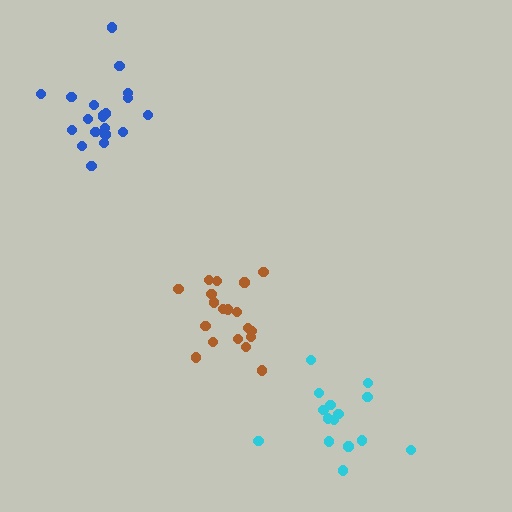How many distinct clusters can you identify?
There are 3 distinct clusters.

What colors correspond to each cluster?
The clusters are colored: brown, blue, cyan.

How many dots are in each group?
Group 1: 19 dots, Group 2: 20 dots, Group 3: 15 dots (54 total).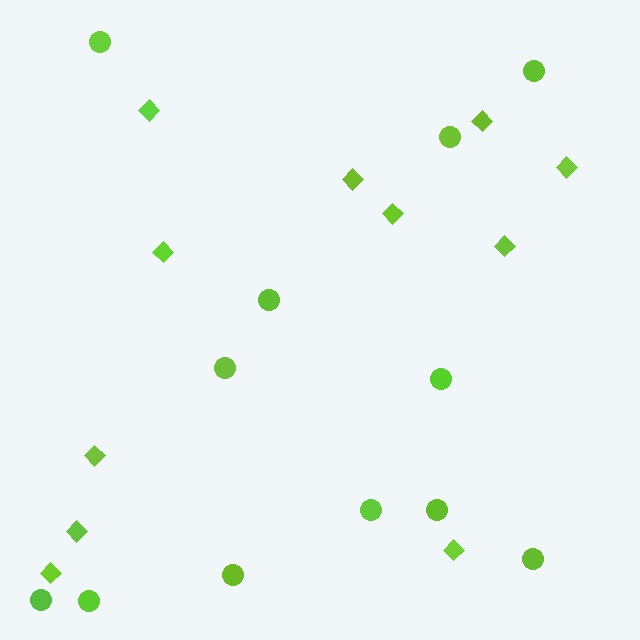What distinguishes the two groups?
There are 2 groups: one group of diamonds (11) and one group of circles (12).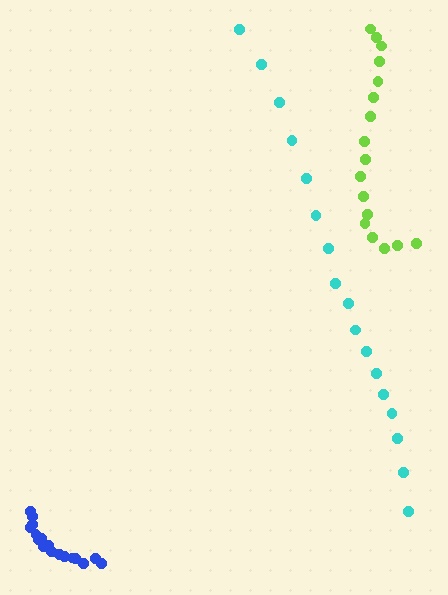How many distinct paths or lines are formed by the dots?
There are 3 distinct paths.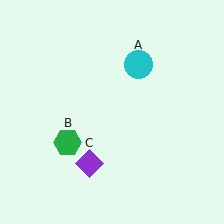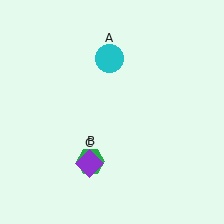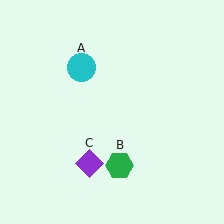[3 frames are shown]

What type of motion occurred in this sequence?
The cyan circle (object A), green hexagon (object B) rotated counterclockwise around the center of the scene.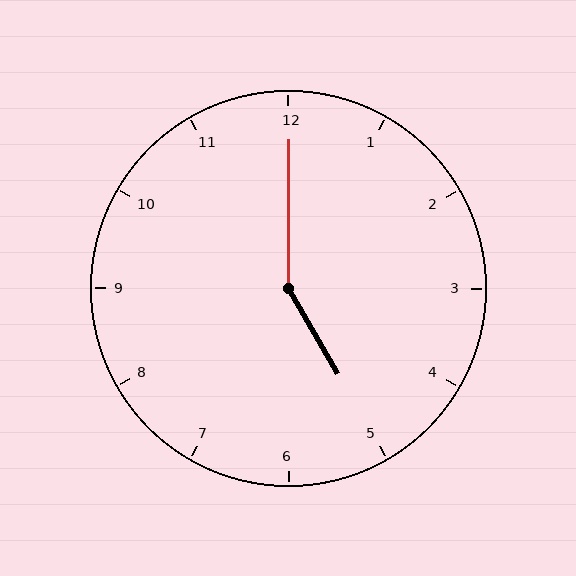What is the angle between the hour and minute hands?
Approximately 150 degrees.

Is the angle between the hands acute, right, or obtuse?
It is obtuse.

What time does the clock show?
5:00.